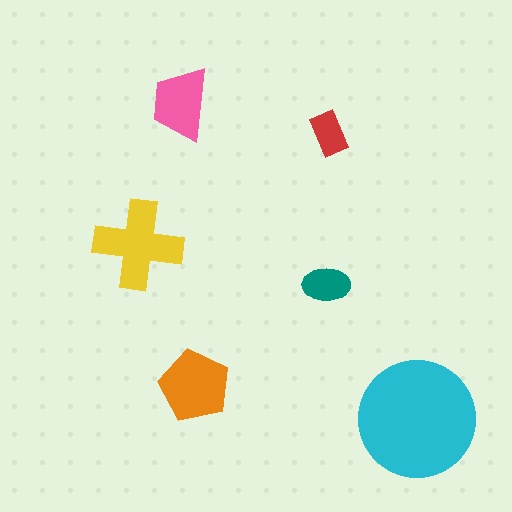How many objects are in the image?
There are 6 objects in the image.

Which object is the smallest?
The red rectangle.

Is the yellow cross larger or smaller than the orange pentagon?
Larger.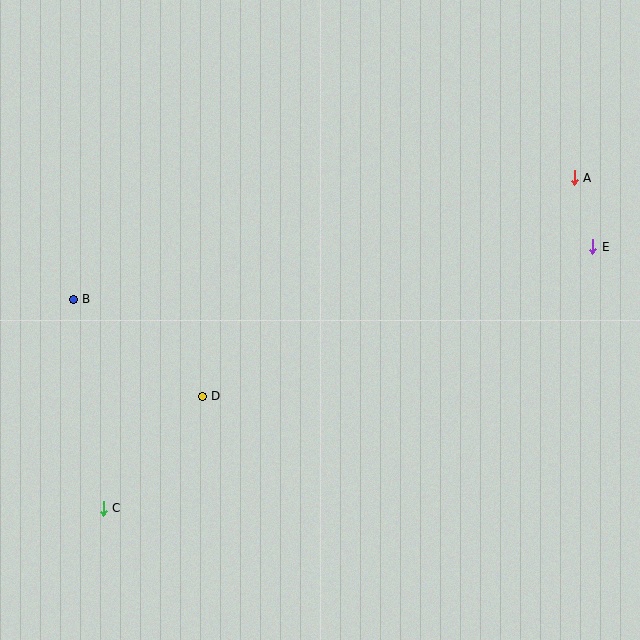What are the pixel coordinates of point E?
Point E is at (593, 247).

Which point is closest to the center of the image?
Point D at (202, 396) is closest to the center.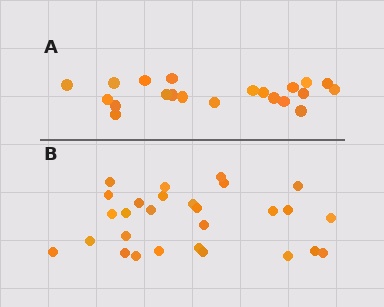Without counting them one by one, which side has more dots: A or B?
Region B (the bottom region) has more dots.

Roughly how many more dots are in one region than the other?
Region B has roughly 8 or so more dots than region A.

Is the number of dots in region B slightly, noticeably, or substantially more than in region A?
Region B has noticeably more, but not dramatically so. The ratio is roughly 1.3 to 1.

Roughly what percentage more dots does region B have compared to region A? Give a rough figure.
About 35% more.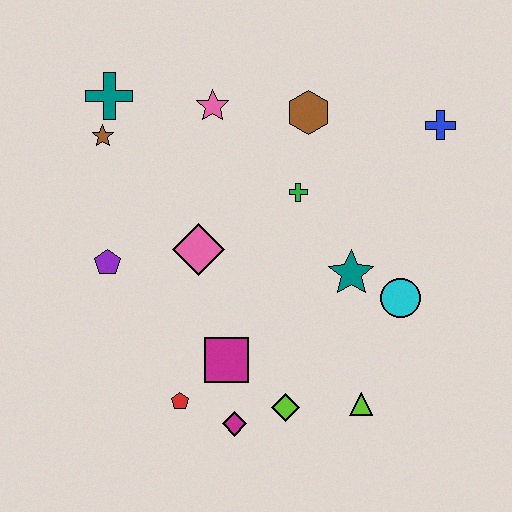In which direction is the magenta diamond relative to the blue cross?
The magenta diamond is below the blue cross.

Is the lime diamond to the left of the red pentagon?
No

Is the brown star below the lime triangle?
No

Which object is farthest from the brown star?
The lime triangle is farthest from the brown star.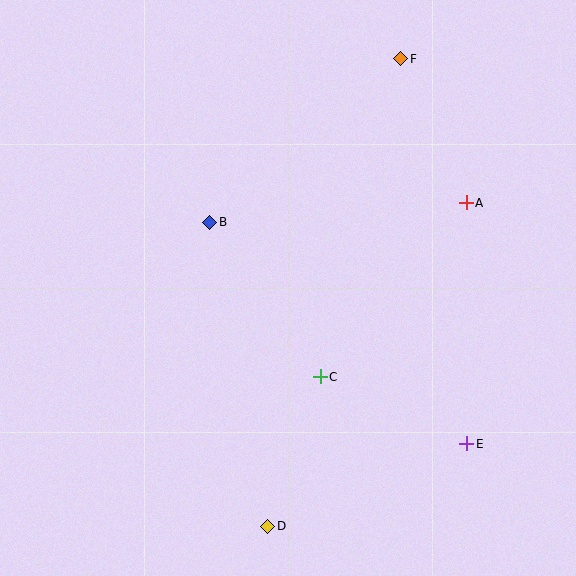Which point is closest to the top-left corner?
Point B is closest to the top-left corner.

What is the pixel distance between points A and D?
The distance between A and D is 379 pixels.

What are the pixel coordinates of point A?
Point A is at (466, 203).